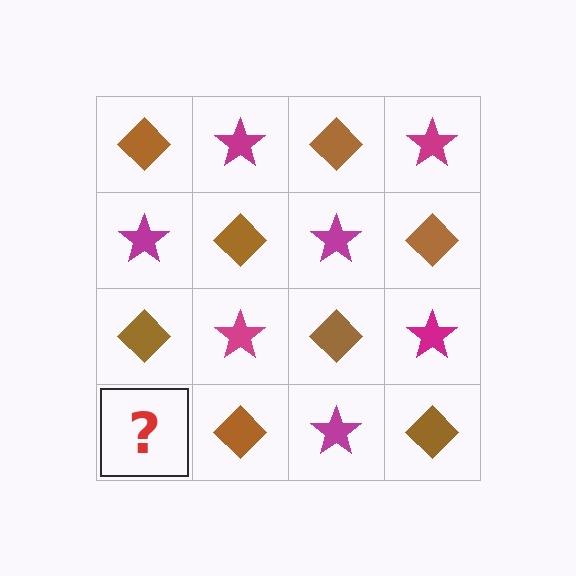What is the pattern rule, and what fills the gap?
The rule is that it alternates brown diamond and magenta star in a checkerboard pattern. The gap should be filled with a magenta star.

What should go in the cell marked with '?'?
The missing cell should contain a magenta star.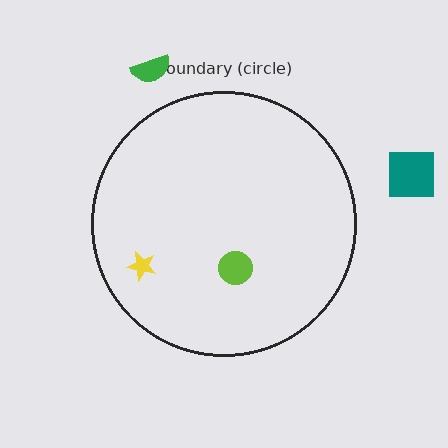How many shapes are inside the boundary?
2 inside, 2 outside.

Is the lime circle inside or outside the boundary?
Inside.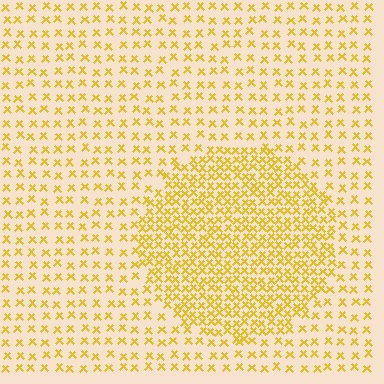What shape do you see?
I see a circle.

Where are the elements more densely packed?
The elements are more densely packed inside the circle boundary.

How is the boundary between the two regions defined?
The boundary is defined by a change in element density (approximately 2.2x ratio). All elements are the same color, size, and shape.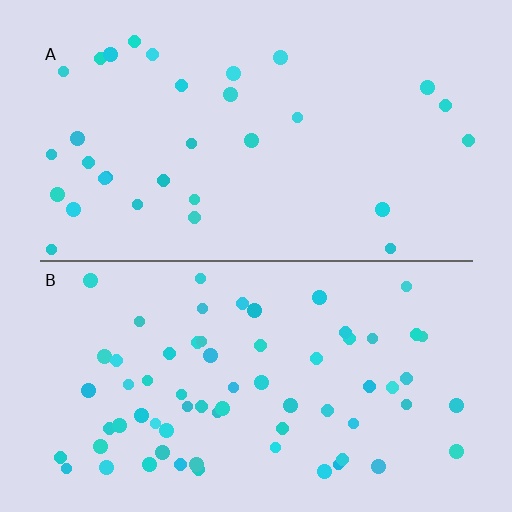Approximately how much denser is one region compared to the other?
Approximately 2.2× — region B over region A.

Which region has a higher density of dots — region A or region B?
B (the bottom).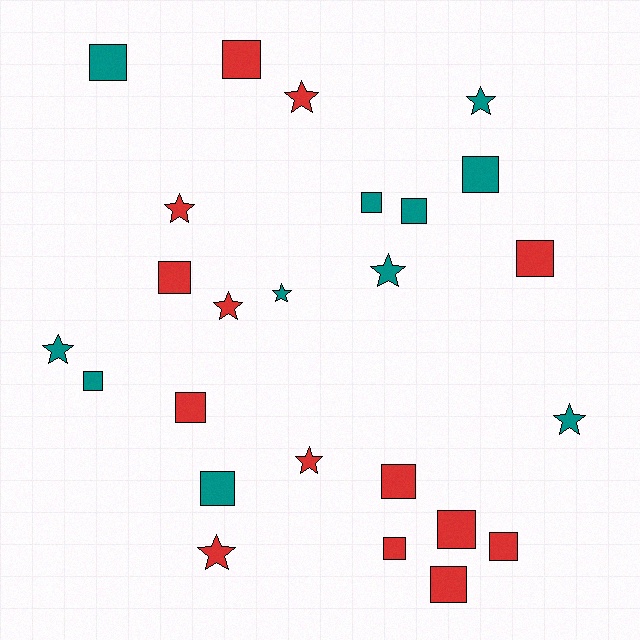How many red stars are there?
There are 5 red stars.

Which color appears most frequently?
Red, with 14 objects.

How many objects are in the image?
There are 25 objects.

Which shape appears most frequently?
Square, with 15 objects.